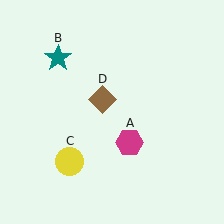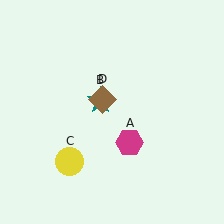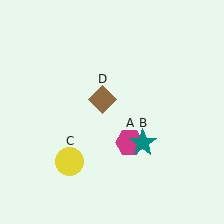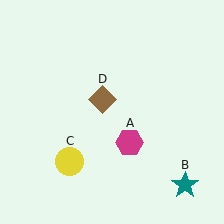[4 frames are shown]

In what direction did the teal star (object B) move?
The teal star (object B) moved down and to the right.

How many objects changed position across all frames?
1 object changed position: teal star (object B).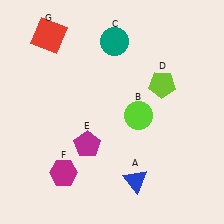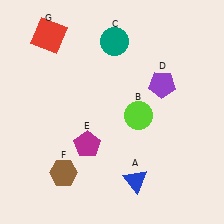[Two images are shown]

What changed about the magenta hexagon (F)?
In Image 1, F is magenta. In Image 2, it changed to brown.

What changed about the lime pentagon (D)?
In Image 1, D is lime. In Image 2, it changed to purple.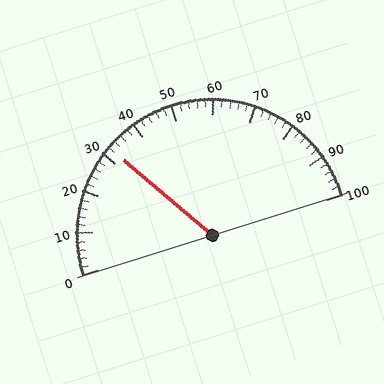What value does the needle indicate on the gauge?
The needle indicates approximately 32.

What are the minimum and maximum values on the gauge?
The gauge ranges from 0 to 100.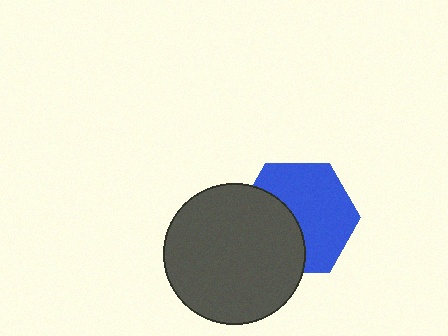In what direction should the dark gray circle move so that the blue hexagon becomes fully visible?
The dark gray circle should move left. That is the shortest direction to clear the overlap and leave the blue hexagon fully visible.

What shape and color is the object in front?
The object in front is a dark gray circle.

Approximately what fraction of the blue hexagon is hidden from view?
Roughly 40% of the blue hexagon is hidden behind the dark gray circle.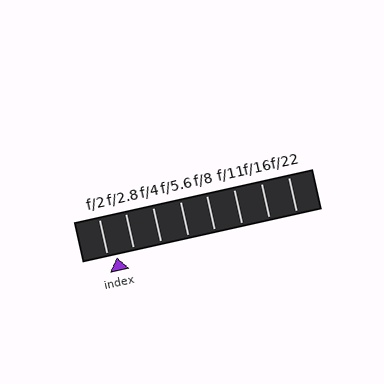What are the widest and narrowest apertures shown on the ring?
The widest aperture shown is f/2 and the narrowest is f/22.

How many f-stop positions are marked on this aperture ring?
There are 8 f-stop positions marked.